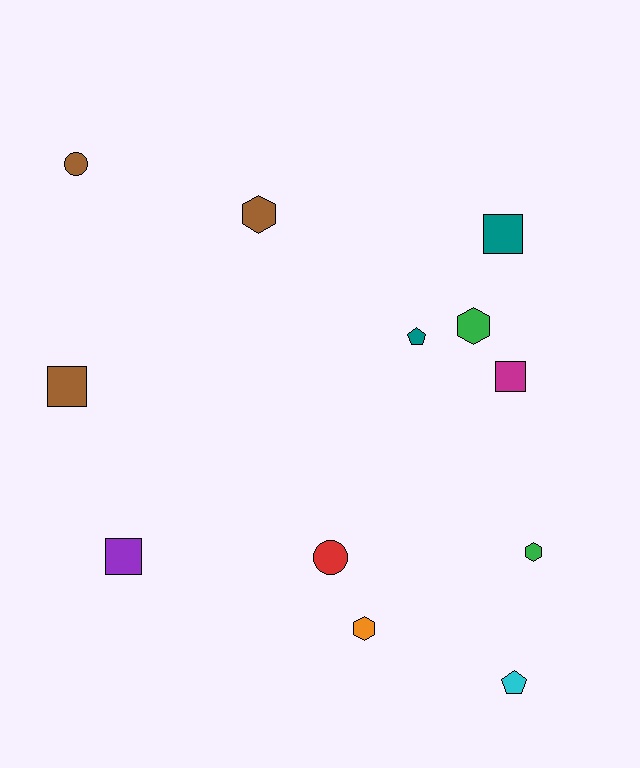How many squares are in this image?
There are 4 squares.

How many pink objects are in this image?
There are no pink objects.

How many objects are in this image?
There are 12 objects.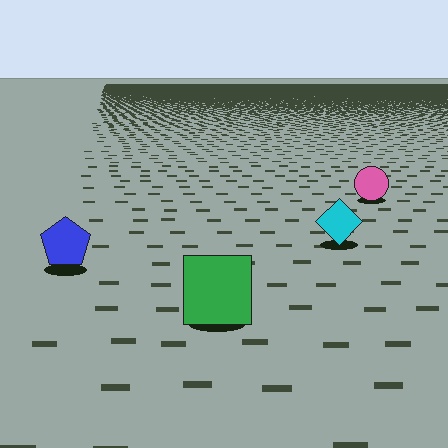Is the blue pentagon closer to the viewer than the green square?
No. The green square is closer — you can tell from the texture gradient: the ground texture is coarser near it.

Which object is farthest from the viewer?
The pink circle is farthest from the viewer. It appears smaller and the ground texture around it is denser.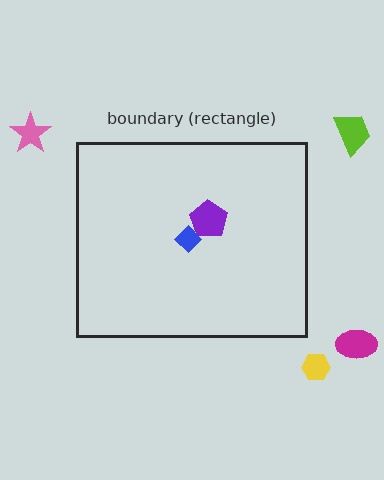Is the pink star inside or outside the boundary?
Outside.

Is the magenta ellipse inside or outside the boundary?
Outside.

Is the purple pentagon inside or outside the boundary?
Inside.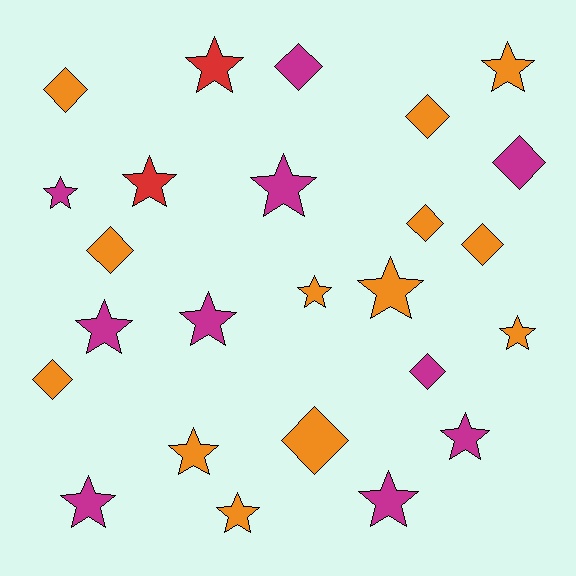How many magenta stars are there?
There are 7 magenta stars.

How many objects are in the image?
There are 25 objects.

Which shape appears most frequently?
Star, with 15 objects.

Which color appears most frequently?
Orange, with 13 objects.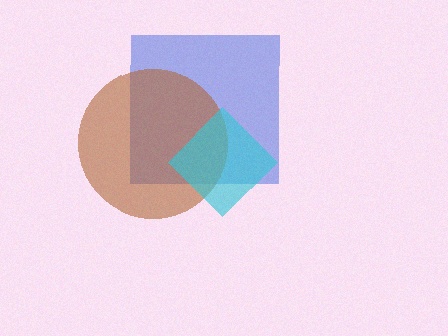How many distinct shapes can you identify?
There are 3 distinct shapes: a blue square, a brown circle, a cyan diamond.